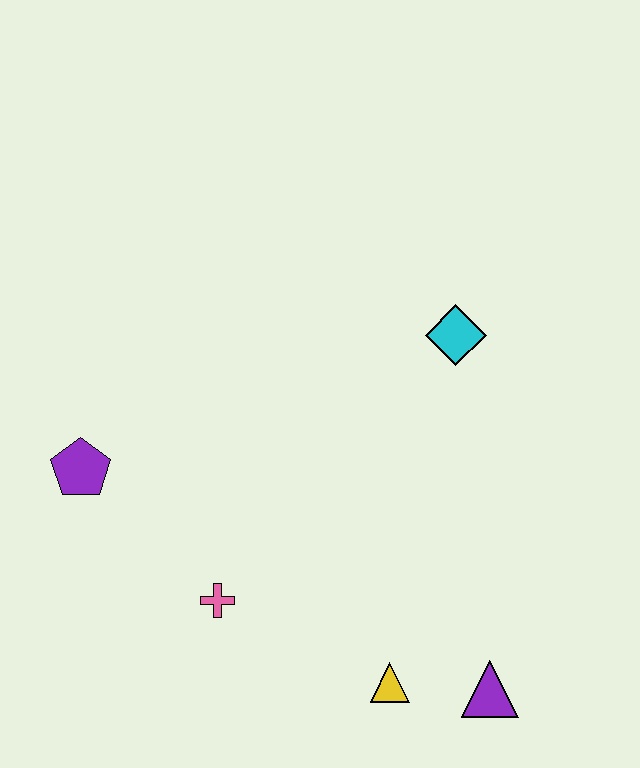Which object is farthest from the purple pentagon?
The purple triangle is farthest from the purple pentagon.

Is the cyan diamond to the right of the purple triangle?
No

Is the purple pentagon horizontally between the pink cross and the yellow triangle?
No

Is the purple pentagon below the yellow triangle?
No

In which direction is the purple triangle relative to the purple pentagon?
The purple triangle is to the right of the purple pentagon.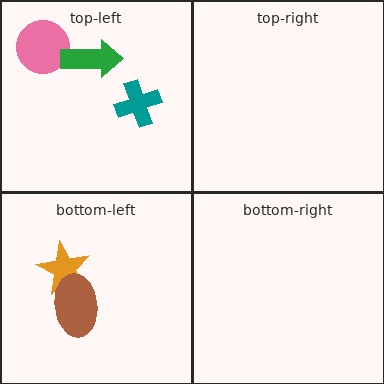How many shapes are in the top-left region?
3.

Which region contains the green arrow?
The top-left region.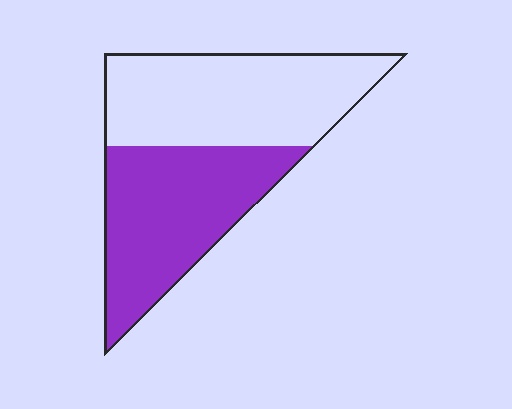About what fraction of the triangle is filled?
About one half (1/2).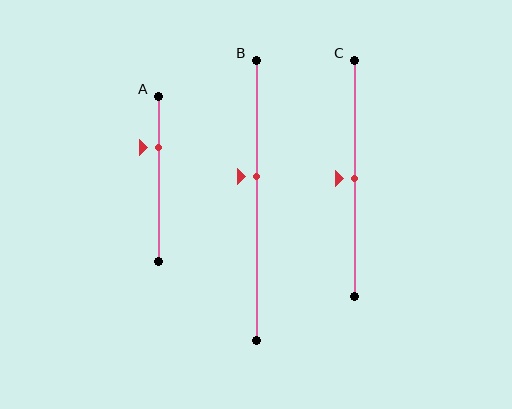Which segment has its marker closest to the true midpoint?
Segment C has its marker closest to the true midpoint.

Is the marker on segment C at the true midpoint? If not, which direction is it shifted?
Yes, the marker on segment C is at the true midpoint.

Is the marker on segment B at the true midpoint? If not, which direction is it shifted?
No, the marker on segment B is shifted upward by about 8% of the segment length.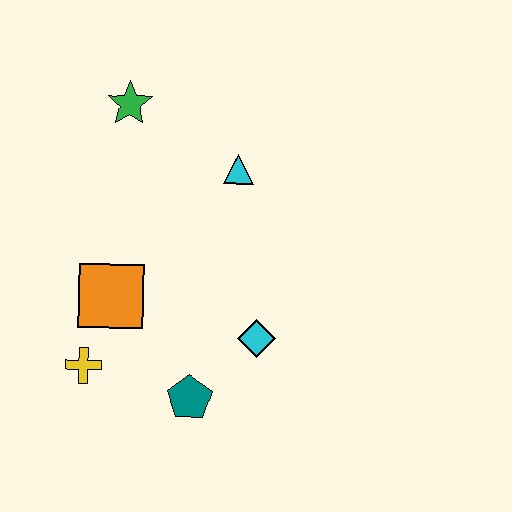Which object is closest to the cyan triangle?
The green star is closest to the cyan triangle.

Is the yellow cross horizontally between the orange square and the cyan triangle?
No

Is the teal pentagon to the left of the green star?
No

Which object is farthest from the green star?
The teal pentagon is farthest from the green star.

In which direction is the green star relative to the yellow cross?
The green star is above the yellow cross.